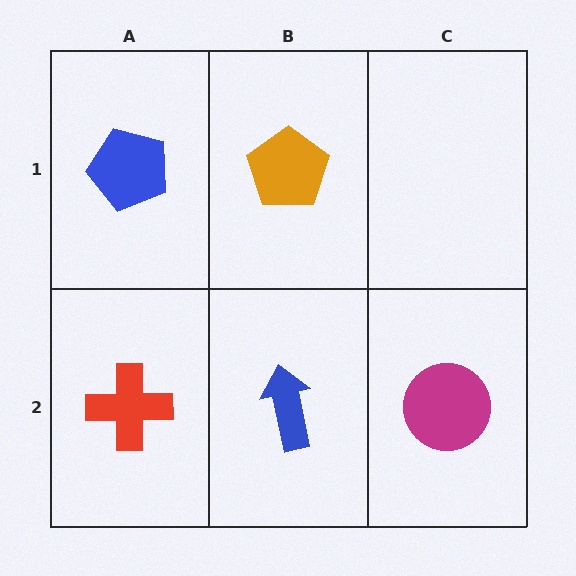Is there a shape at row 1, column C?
No, that cell is empty.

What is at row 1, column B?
An orange pentagon.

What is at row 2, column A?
A red cross.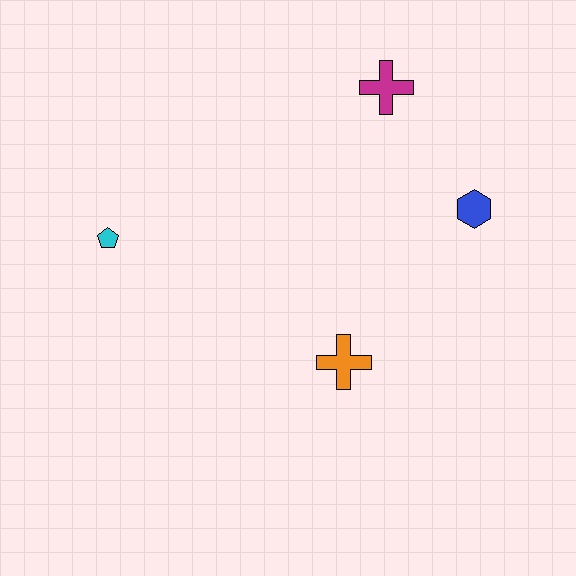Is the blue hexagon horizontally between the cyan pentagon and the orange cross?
No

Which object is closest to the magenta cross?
The blue hexagon is closest to the magenta cross.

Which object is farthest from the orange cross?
The magenta cross is farthest from the orange cross.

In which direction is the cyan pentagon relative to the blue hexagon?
The cyan pentagon is to the left of the blue hexagon.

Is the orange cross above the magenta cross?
No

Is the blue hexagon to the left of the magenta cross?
No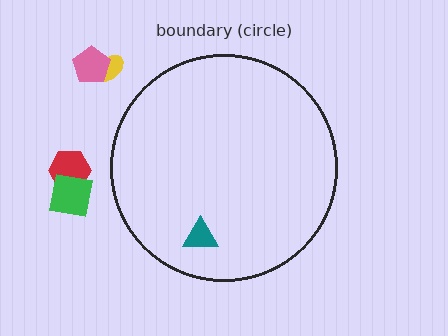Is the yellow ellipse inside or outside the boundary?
Outside.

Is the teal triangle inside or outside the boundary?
Inside.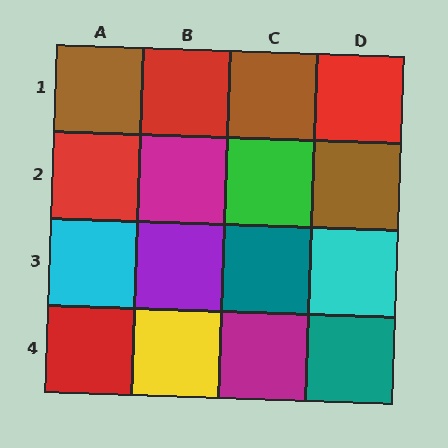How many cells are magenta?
2 cells are magenta.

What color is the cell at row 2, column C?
Green.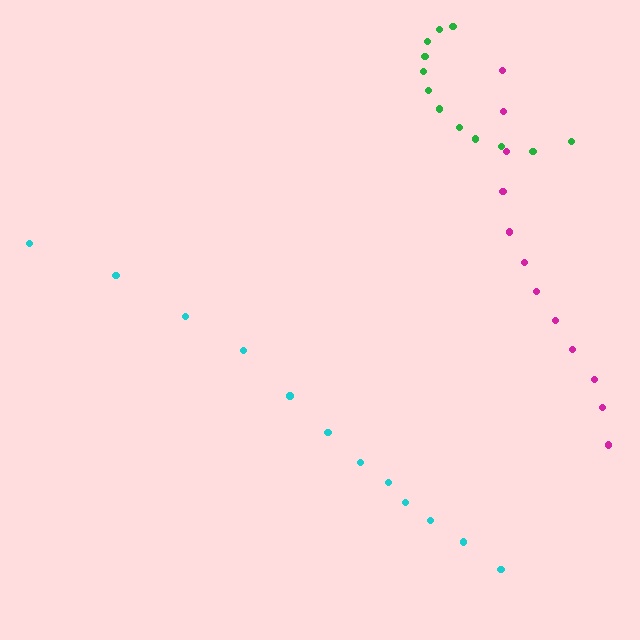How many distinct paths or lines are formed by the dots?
There are 3 distinct paths.